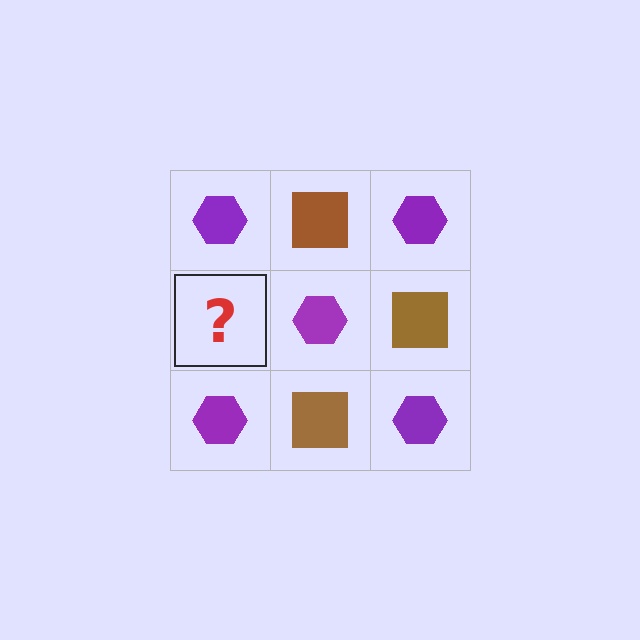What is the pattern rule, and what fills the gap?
The rule is that it alternates purple hexagon and brown square in a checkerboard pattern. The gap should be filled with a brown square.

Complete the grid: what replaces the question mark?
The question mark should be replaced with a brown square.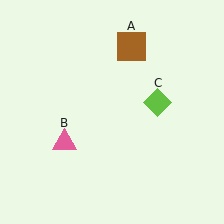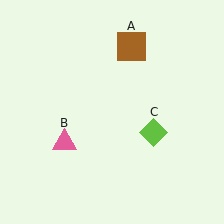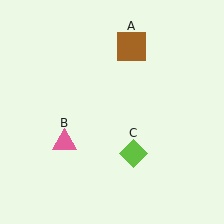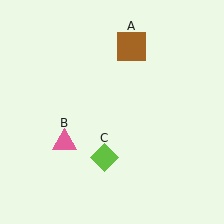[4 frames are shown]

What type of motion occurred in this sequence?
The lime diamond (object C) rotated clockwise around the center of the scene.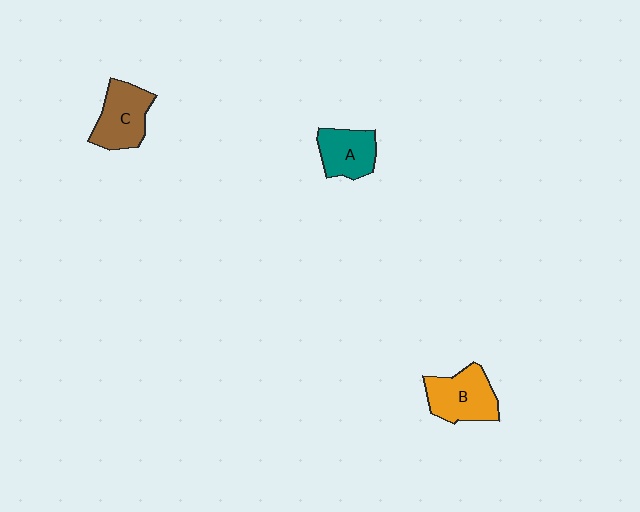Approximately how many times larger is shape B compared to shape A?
Approximately 1.3 times.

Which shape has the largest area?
Shape B (orange).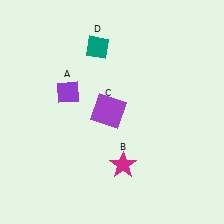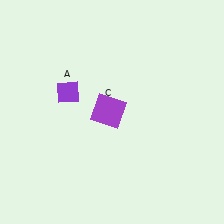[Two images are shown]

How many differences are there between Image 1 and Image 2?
There are 2 differences between the two images.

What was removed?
The teal diamond (D), the magenta star (B) were removed in Image 2.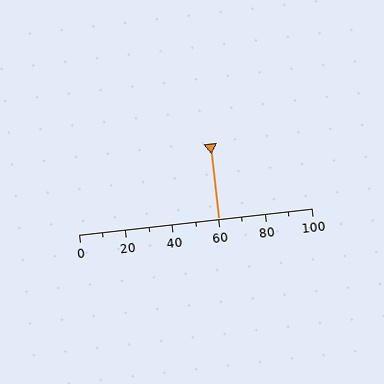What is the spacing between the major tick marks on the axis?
The major ticks are spaced 20 apart.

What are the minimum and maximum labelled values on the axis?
The axis runs from 0 to 100.